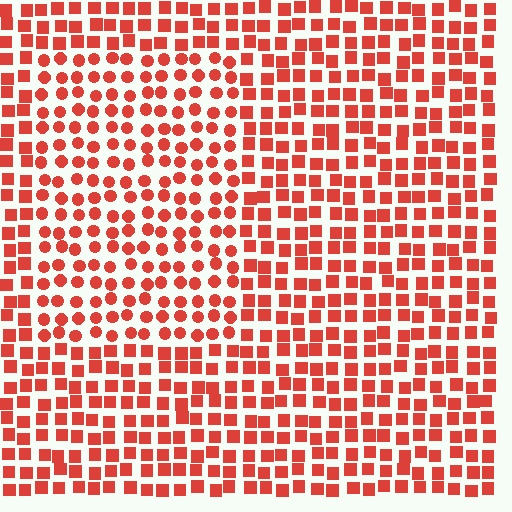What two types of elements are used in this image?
The image uses circles inside the rectangle region and squares outside it.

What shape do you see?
I see a rectangle.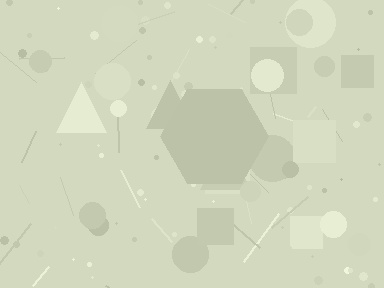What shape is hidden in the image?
A hexagon is hidden in the image.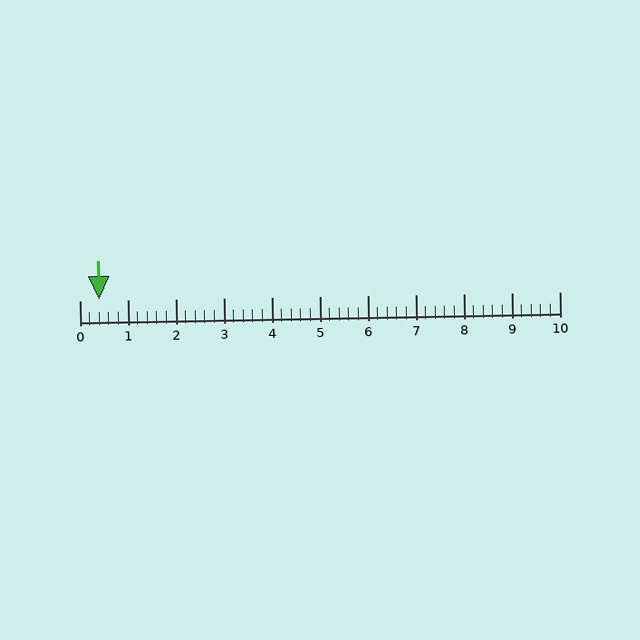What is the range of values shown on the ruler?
The ruler shows values from 0 to 10.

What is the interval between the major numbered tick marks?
The major tick marks are spaced 1 units apart.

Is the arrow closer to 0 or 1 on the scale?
The arrow is closer to 0.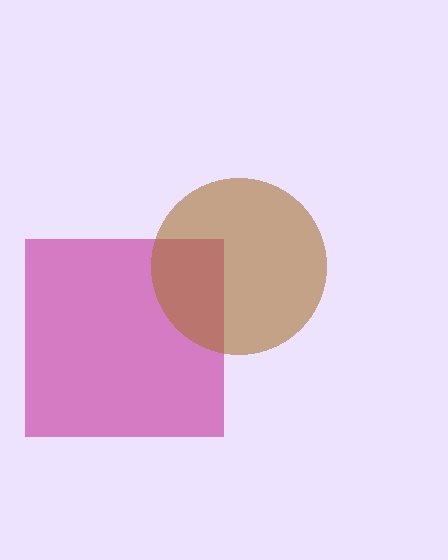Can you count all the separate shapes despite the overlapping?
Yes, there are 2 separate shapes.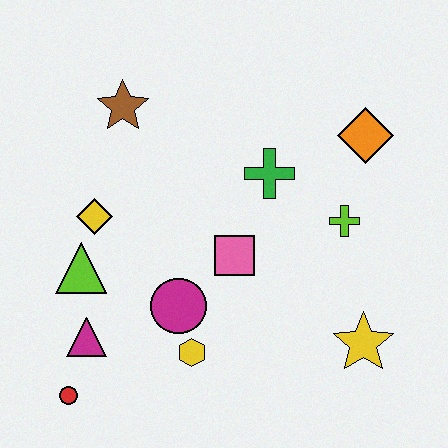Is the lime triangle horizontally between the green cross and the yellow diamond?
No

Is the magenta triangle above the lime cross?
No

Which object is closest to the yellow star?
The lime cross is closest to the yellow star.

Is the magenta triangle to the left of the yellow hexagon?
Yes